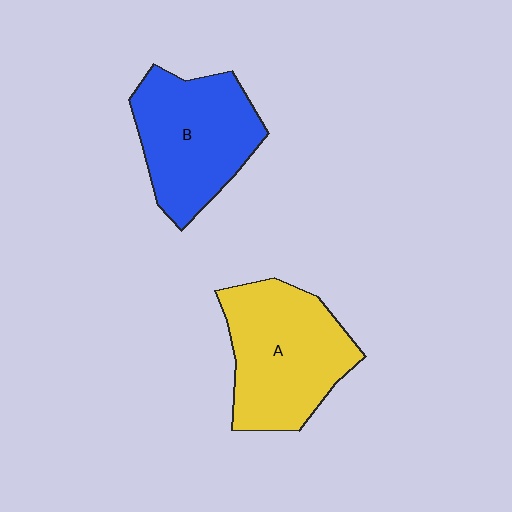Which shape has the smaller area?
Shape B (blue).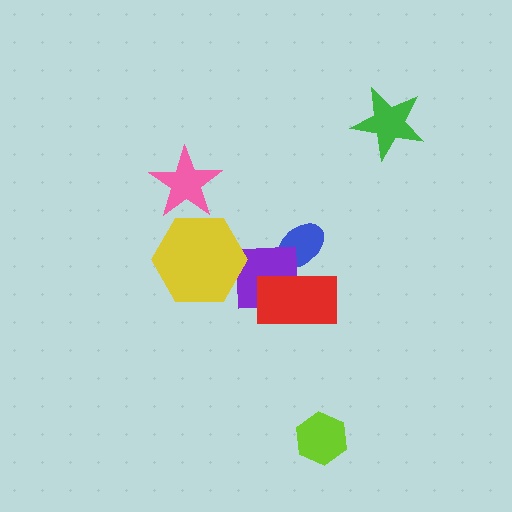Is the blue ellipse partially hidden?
Yes, it is partially covered by another shape.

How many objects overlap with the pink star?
0 objects overlap with the pink star.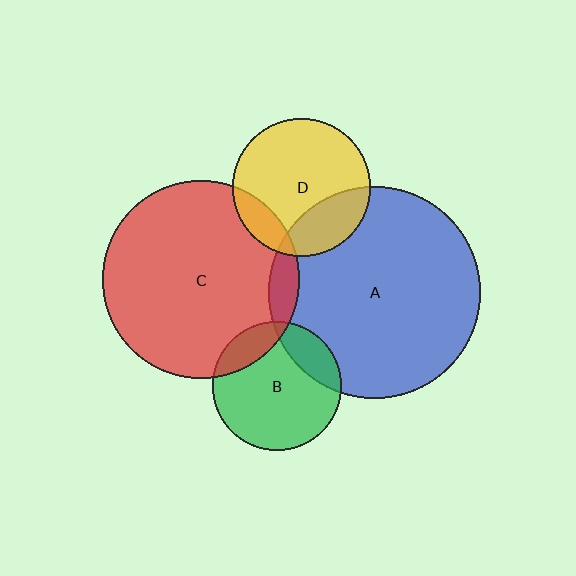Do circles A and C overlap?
Yes.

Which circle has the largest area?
Circle A (blue).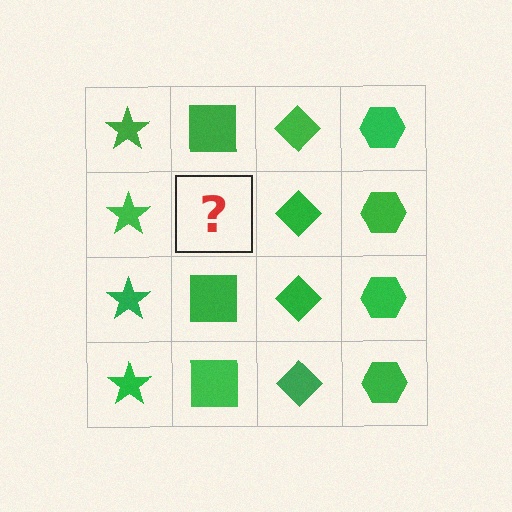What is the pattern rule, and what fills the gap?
The rule is that each column has a consistent shape. The gap should be filled with a green square.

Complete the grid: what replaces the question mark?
The question mark should be replaced with a green square.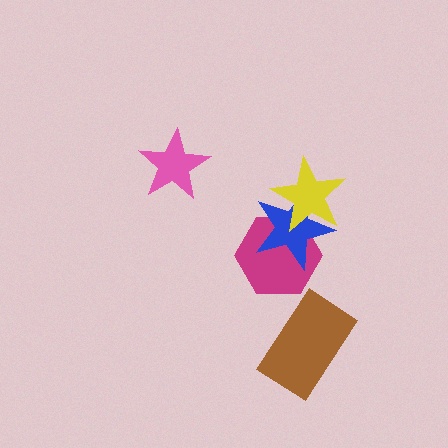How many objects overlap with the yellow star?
2 objects overlap with the yellow star.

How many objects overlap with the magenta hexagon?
2 objects overlap with the magenta hexagon.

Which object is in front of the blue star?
The yellow star is in front of the blue star.